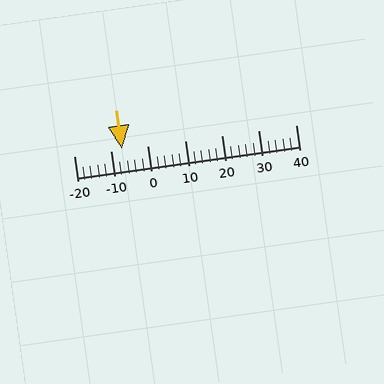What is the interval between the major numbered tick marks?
The major tick marks are spaced 10 units apart.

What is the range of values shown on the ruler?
The ruler shows values from -20 to 40.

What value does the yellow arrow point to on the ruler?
The yellow arrow points to approximately -7.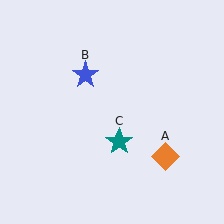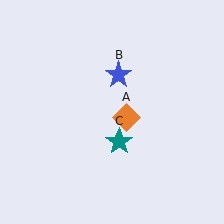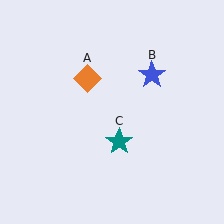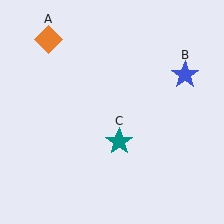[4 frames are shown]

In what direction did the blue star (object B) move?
The blue star (object B) moved right.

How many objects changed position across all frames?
2 objects changed position: orange diamond (object A), blue star (object B).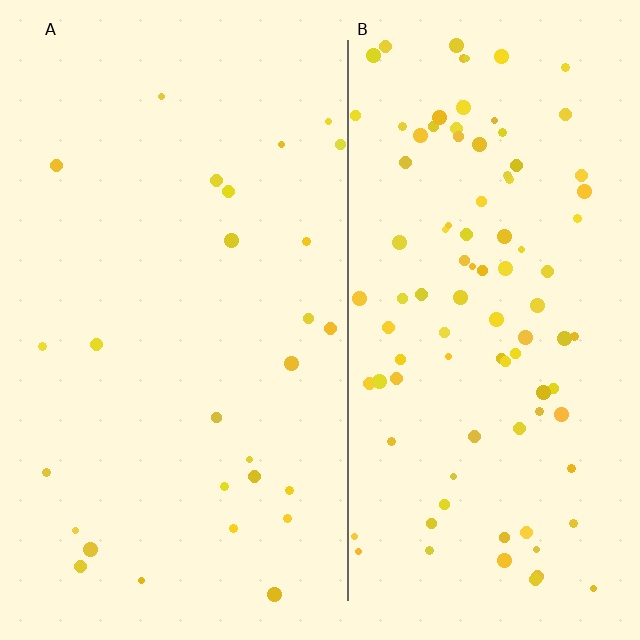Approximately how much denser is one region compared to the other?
Approximately 3.6× — region B over region A.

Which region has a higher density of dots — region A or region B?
B (the right).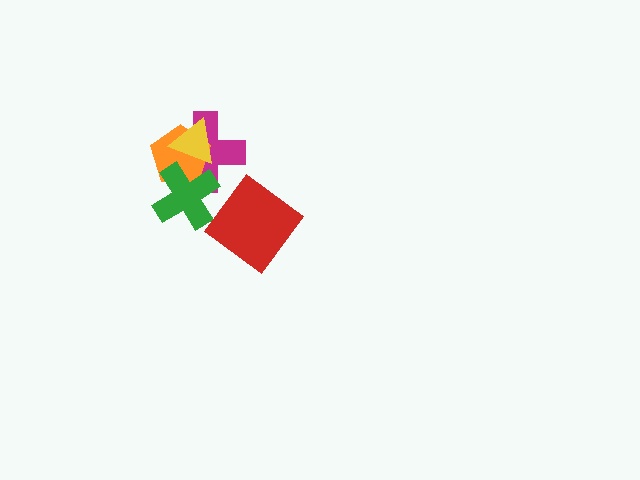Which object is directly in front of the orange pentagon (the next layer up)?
The yellow triangle is directly in front of the orange pentagon.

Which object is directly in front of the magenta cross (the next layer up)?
The orange pentagon is directly in front of the magenta cross.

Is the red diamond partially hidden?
No, no other shape covers it.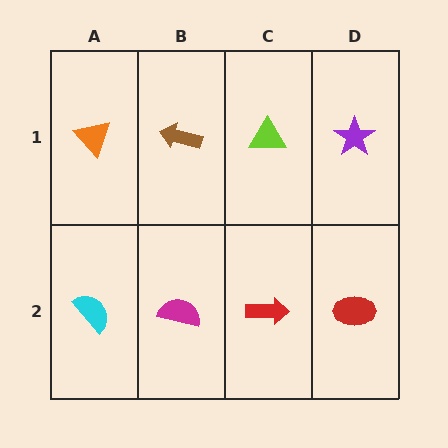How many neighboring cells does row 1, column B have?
3.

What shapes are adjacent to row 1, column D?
A red ellipse (row 2, column D), a lime triangle (row 1, column C).